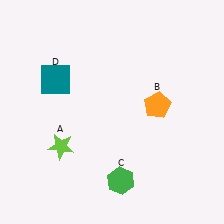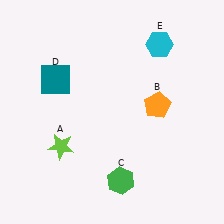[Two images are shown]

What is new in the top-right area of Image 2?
A cyan hexagon (E) was added in the top-right area of Image 2.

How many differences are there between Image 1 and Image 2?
There is 1 difference between the two images.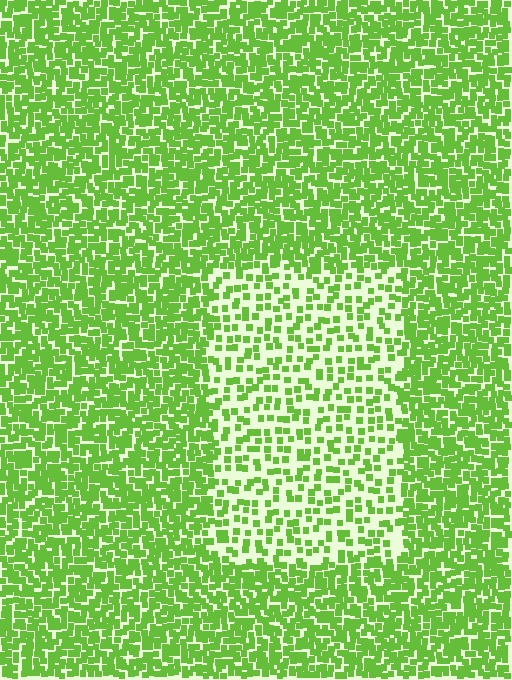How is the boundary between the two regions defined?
The boundary is defined by a change in element density (approximately 2.3x ratio). All elements are the same color, size, and shape.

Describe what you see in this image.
The image contains small lime elements arranged at two different densities. A rectangle-shaped region is visible where the elements are less densely packed than the surrounding area.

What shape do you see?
I see a rectangle.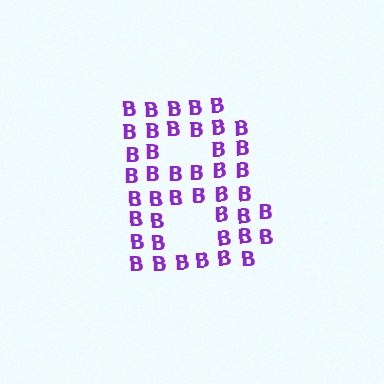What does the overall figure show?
The overall figure shows the letter B.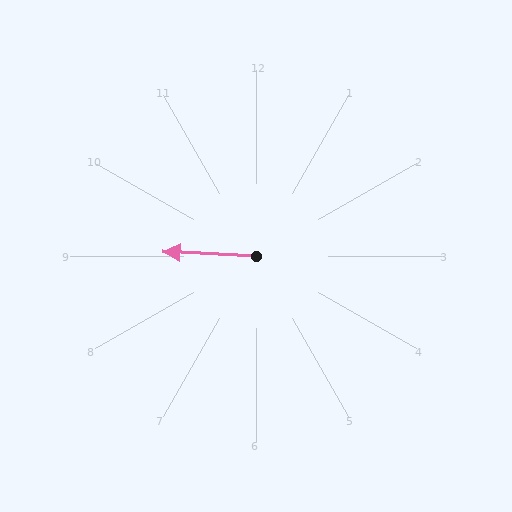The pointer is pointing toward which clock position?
Roughly 9 o'clock.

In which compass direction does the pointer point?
West.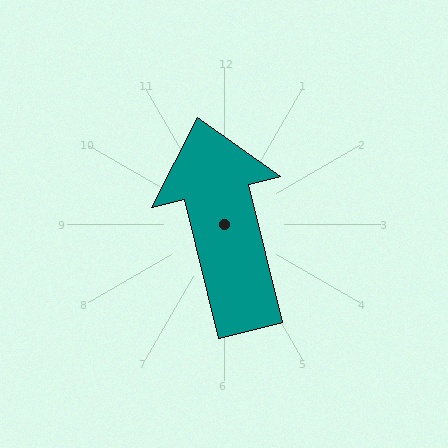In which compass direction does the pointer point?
North.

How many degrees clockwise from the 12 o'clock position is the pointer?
Approximately 346 degrees.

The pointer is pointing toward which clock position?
Roughly 12 o'clock.